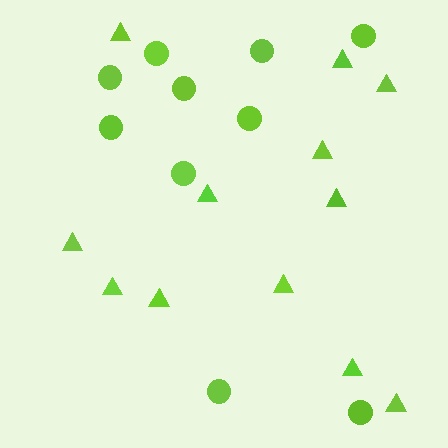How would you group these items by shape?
There are 2 groups: one group of circles (10) and one group of triangles (12).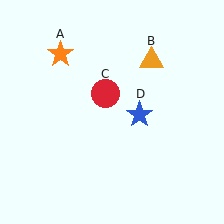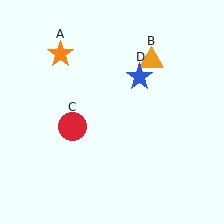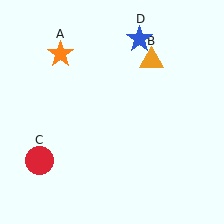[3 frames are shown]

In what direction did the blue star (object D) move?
The blue star (object D) moved up.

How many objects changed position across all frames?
2 objects changed position: red circle (object C), blue star (object D).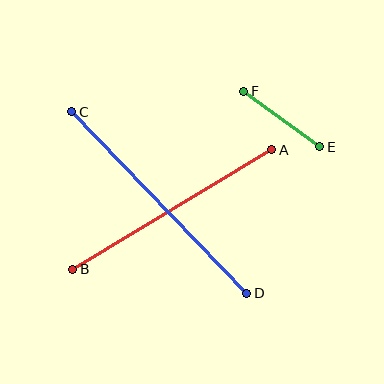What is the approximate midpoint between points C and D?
The midpoint is at approximately (159, 202) pixels.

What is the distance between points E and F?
The distance is approximately 94 pixels.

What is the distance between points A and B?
The distance is approximately 232 pixels.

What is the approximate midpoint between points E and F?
The midpoint is at approximately (282, 119) pixels.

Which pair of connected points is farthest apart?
Points C and D are farthest apart.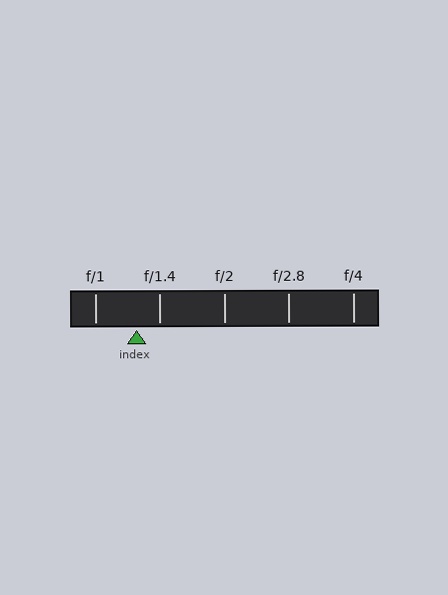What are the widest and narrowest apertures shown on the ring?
The widest aperture shown is f/1 and the narrowest is f/4.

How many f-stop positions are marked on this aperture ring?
There are 5 f-stop positions marked.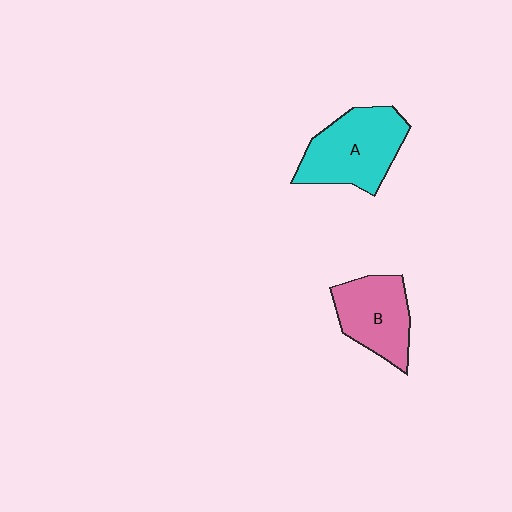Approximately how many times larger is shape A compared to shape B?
Approximately 1.2 times.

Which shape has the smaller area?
Shape B (pink).